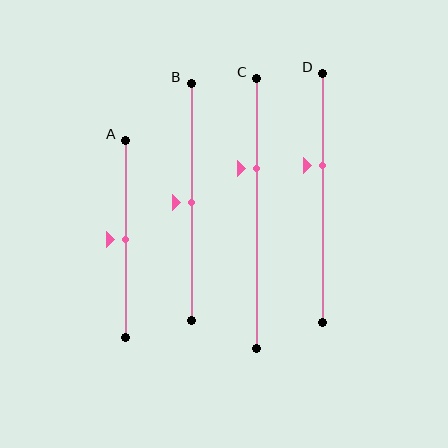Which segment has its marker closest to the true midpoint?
Segment A has its marker closest to the true midpoint.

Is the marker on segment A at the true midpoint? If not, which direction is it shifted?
Yes, the marker on segment A is at the true midpoint.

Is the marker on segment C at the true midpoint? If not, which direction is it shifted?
No, the marker on segment C is shifted upward by about 17% of the segment length.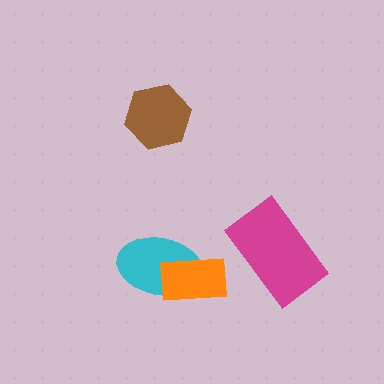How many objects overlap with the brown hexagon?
0 objects overlap with the brown hexagon.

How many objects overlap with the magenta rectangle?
0 objects overlap with the magenta rectangle.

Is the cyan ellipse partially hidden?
Yes, it is partially covered by another shape.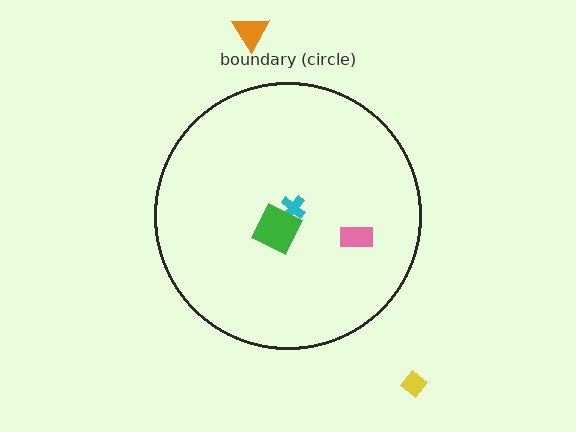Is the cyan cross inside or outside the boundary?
Inside.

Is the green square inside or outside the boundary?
Inside.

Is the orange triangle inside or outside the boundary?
Outside.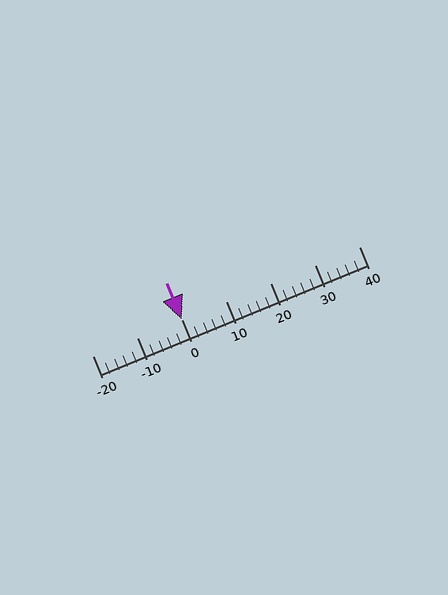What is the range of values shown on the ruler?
The ruler shows values from -20 to 40.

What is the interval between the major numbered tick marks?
The major tick marks are spaced 10 units apart.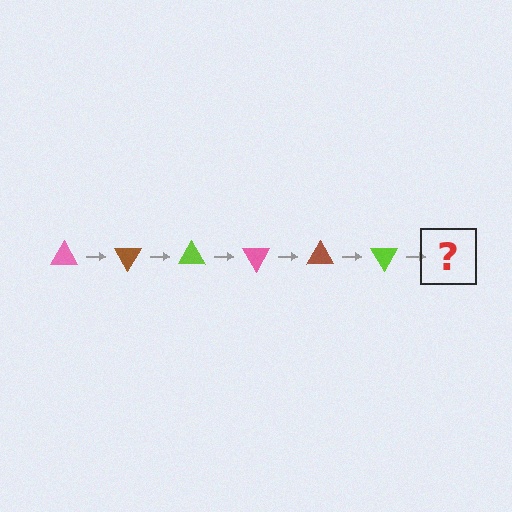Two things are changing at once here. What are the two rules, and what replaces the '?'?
The two rules are that it rotates 60 degrees each step and the color cycles through pink, brown, and lime. The '?' should be a pink triangle, rotated 360 degrees from the start.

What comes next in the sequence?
The next element should be a pink triangle, rotated 360 degrees from the start.